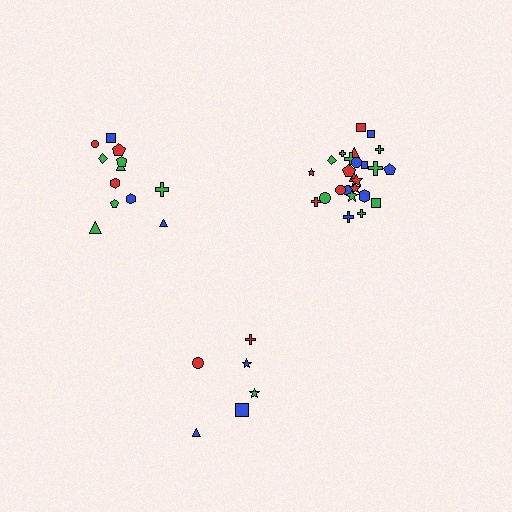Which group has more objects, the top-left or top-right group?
The top-right group.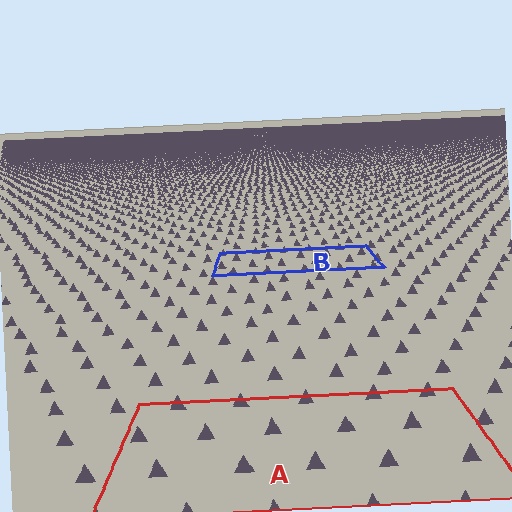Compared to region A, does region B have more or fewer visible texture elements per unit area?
Region B has more texture elements per unit area — they are packed more densely because it is farther away.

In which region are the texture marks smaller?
The texture marks are smaller in region B, because it is farther away.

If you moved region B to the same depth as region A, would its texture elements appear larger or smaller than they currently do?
They would appear larger. At a closer depth, the same texture elements are projected at a bigger on-screen size.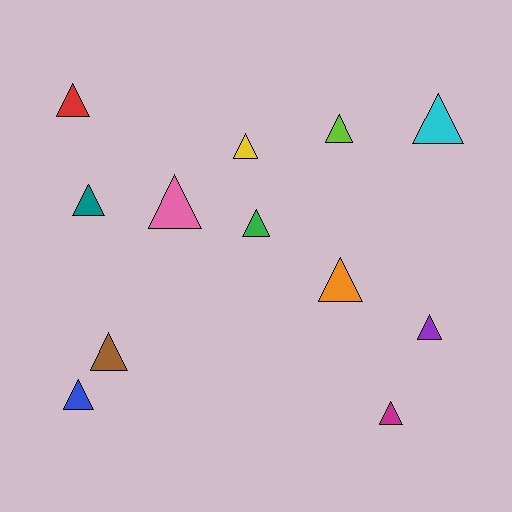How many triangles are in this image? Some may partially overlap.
There are 12 triangles.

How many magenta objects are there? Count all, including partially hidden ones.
There is 1 magenta object.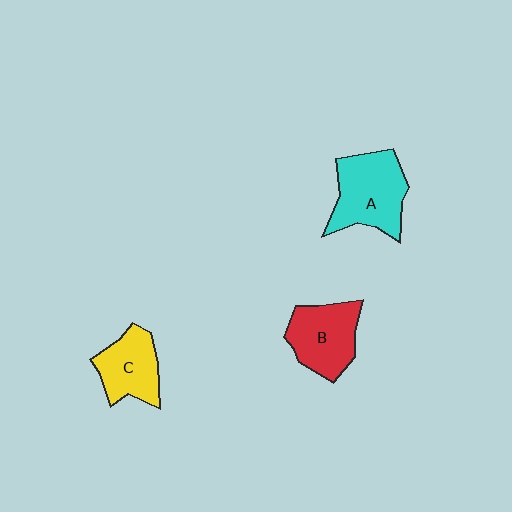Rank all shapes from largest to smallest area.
From largest to smallest: A (cyan), B (red), C (yellow).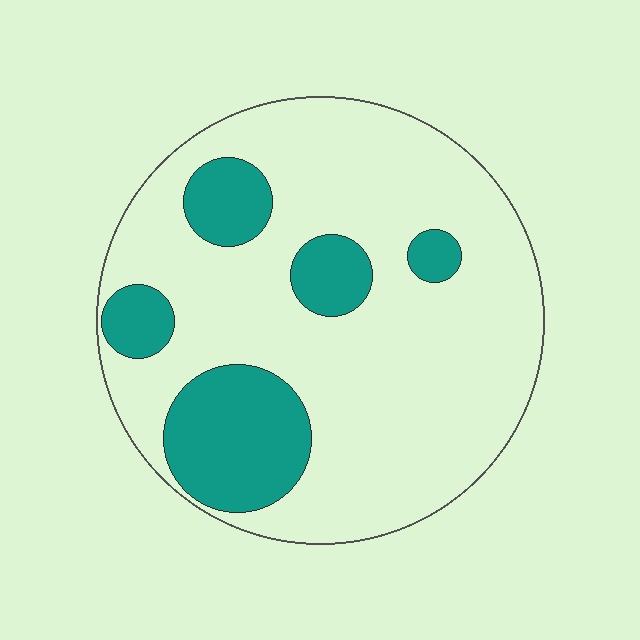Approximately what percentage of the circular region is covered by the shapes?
Approximately 25%.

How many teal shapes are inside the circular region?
5.